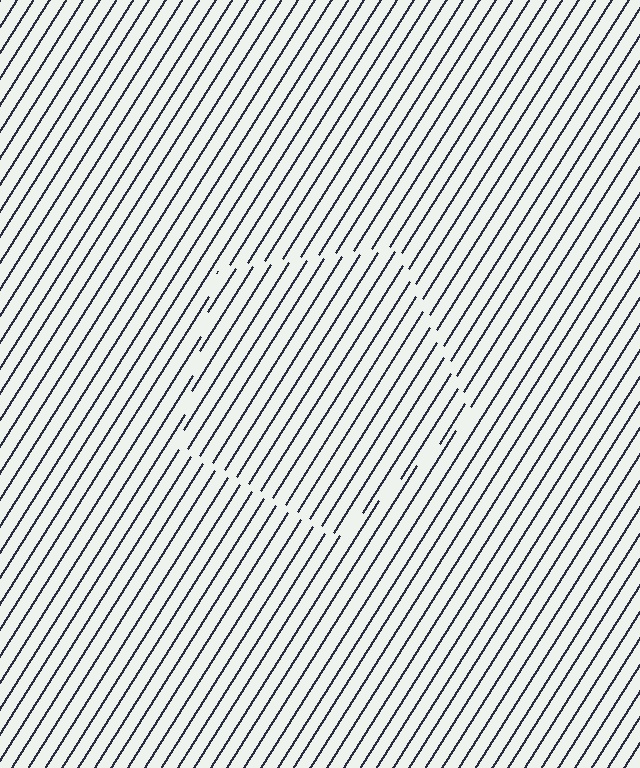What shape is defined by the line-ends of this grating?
An illusory pentagon. The interior of the shape contains the same grating, shifted by half a period — the contour is defined by the phase discontinuity where line-ends from the inner and outer gratings abut.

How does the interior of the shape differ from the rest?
The interior of the shape contains the same grating, shifted by half a period — the contour is defined by the phase discontinuity where line-ends from the inner and outer gratings abut.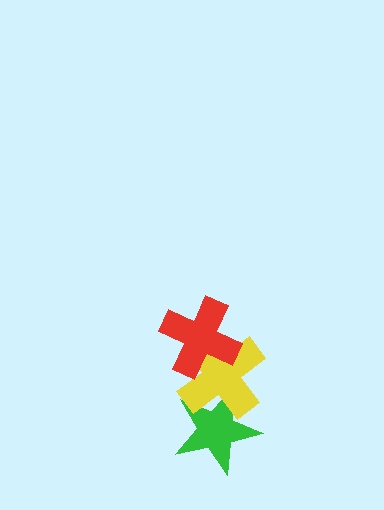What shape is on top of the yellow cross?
The red cross is on top of the yellow cross.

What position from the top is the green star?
The green star is 3rd from the top.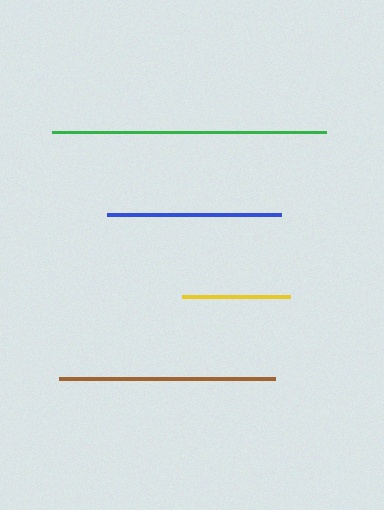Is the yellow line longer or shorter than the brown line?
The brown line is longer than the yellow line.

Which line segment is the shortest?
The yellow line is the shortest at approximately 108 pixels.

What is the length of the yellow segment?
The yellow segment is approximately 108 pixels long.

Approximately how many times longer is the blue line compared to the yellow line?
The blue line is approximately 1.6 times the length of the yellow line.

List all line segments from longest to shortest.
From longest to shortest: green, brown, blue, yellow.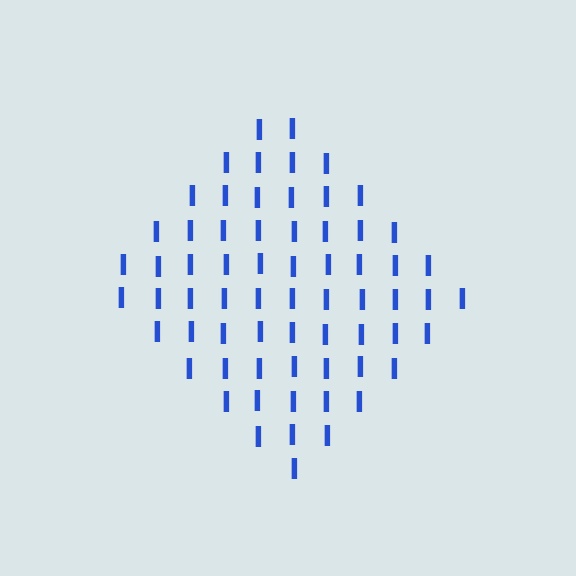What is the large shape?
The large shape is a diamond.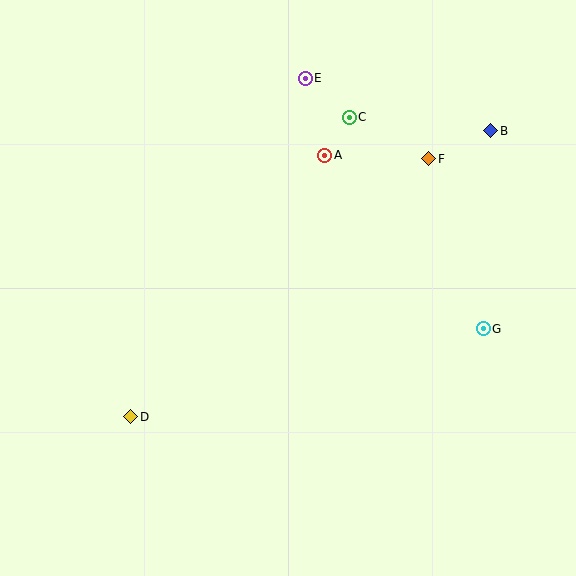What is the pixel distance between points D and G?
The distance between D and G is 364 pixels.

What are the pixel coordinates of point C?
Point C is at (349, 117).